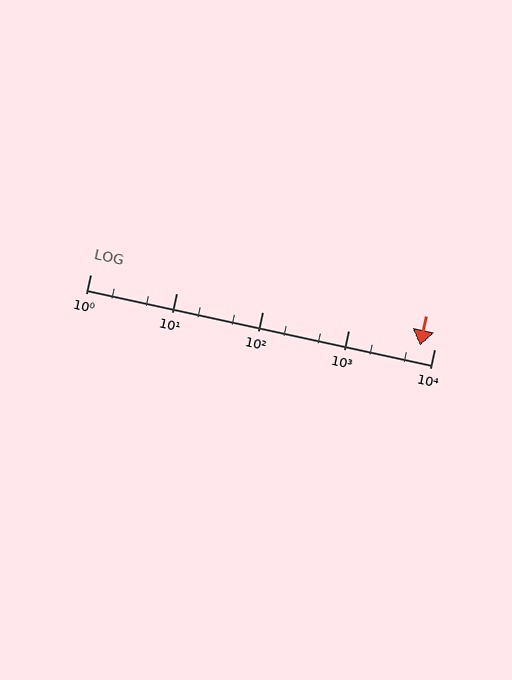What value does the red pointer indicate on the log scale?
The pointer indicates approximately 6900.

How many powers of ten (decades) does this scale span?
The scale spans 4 decades, from 1 to 10000.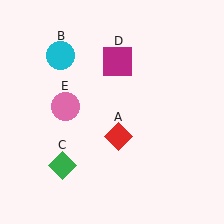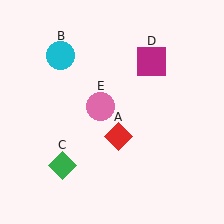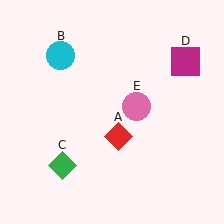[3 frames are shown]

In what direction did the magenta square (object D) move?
The magenta square (object D) moved right.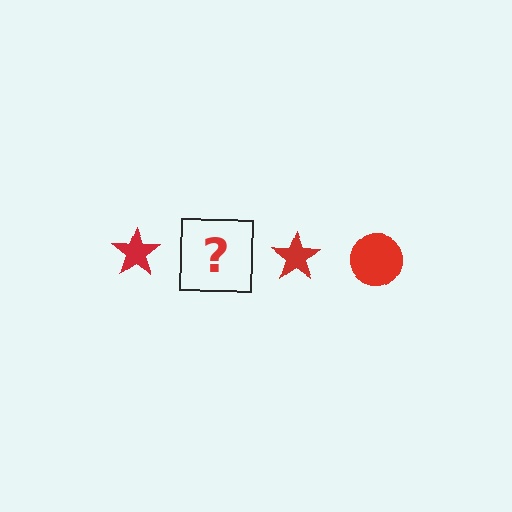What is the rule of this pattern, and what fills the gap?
The rule is that the pattern cycles through star, circle shapes in red. The gap should be filled with a red circle.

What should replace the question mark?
The question mark should be replaced with a red circle.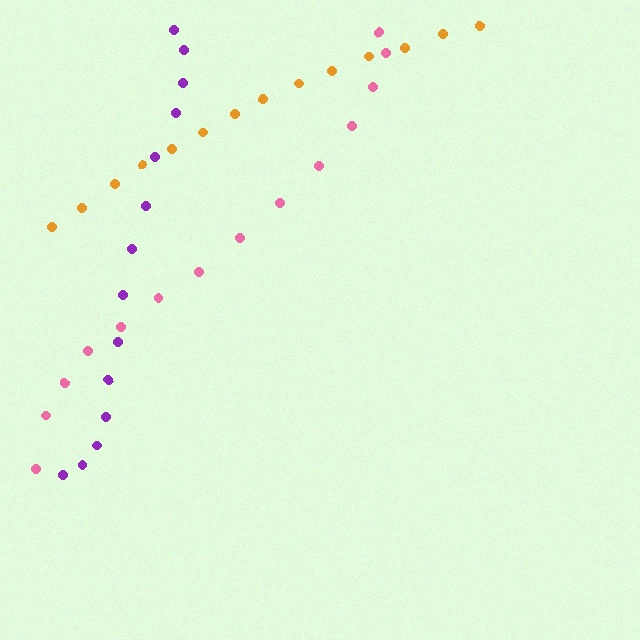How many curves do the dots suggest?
There are 3 distinct paths.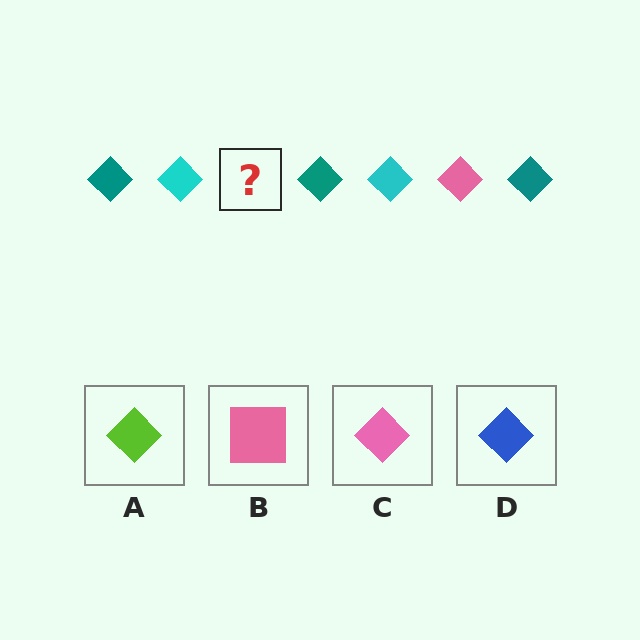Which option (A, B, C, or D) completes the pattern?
C.